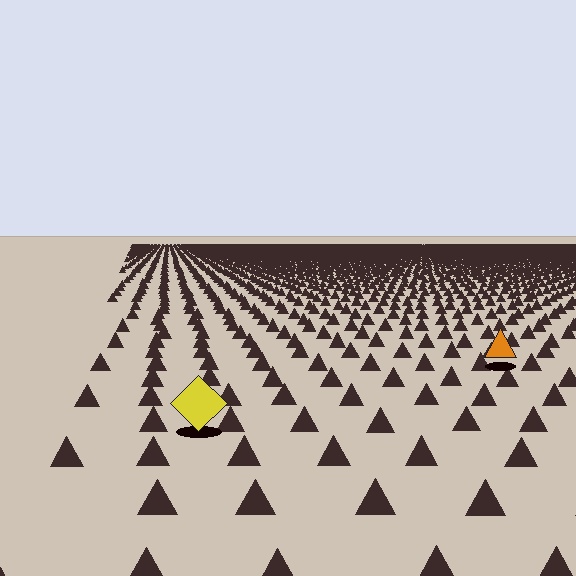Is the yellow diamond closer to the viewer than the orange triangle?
Yes. The yellow diamond is closer — you can tell from the texture gradient: the ground texture is coarser near it.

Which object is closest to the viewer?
The yellow diamond is closest. The texture marks near it are larger and more spread out.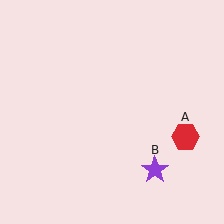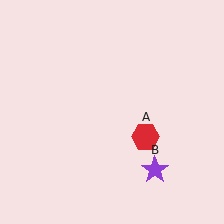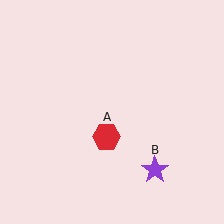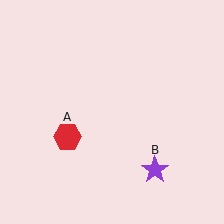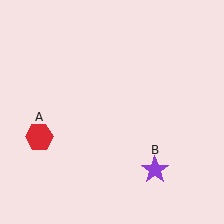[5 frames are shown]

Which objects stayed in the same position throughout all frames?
Purple star (object B) remained stationary.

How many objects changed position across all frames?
1 object changed position: red hexagon (object A).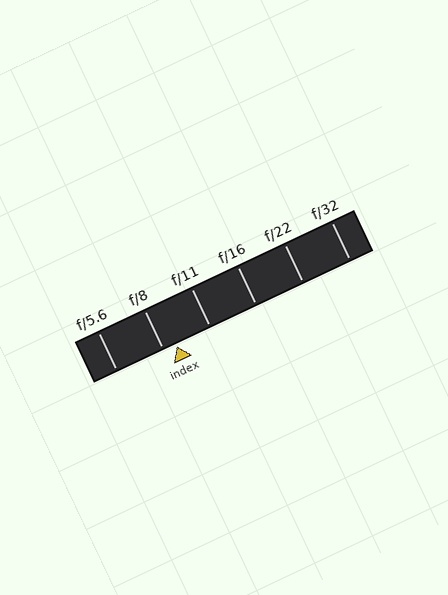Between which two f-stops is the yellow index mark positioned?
The index mark is between f/8 and f/11.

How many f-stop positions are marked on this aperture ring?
There are 6 f-stop positions marked.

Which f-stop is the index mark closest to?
The index mark is closest to f/8.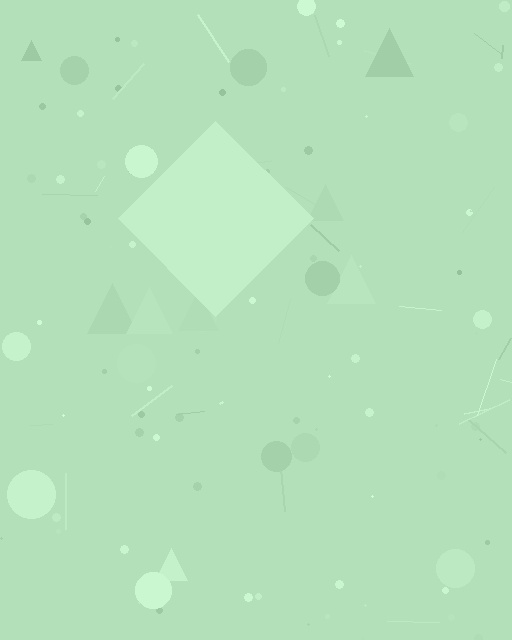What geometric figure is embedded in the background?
A diamond is embedded in the background.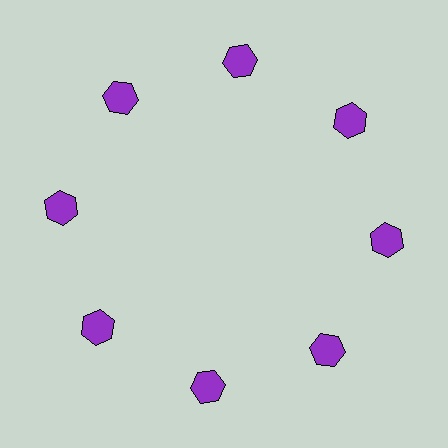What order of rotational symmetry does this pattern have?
This pattern has 8-fold rotational symmetry.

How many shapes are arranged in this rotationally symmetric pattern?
There are 8 shapes, arranged in 8 groups of 1.